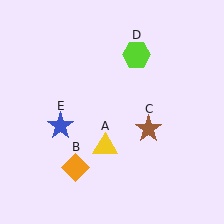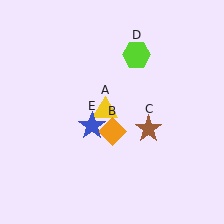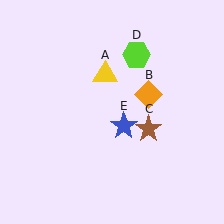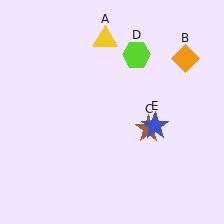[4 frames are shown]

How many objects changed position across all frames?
3 objects changed position: yellow triangle (object A), orange diamond (object B), blue star (object E).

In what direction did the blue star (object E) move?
The blue star (object E) moved right.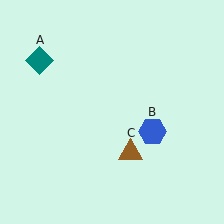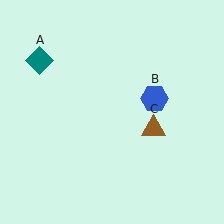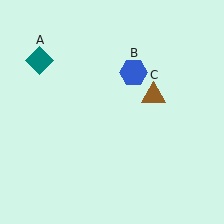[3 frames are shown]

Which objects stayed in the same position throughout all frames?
Teal diamond (object A) remained stationary.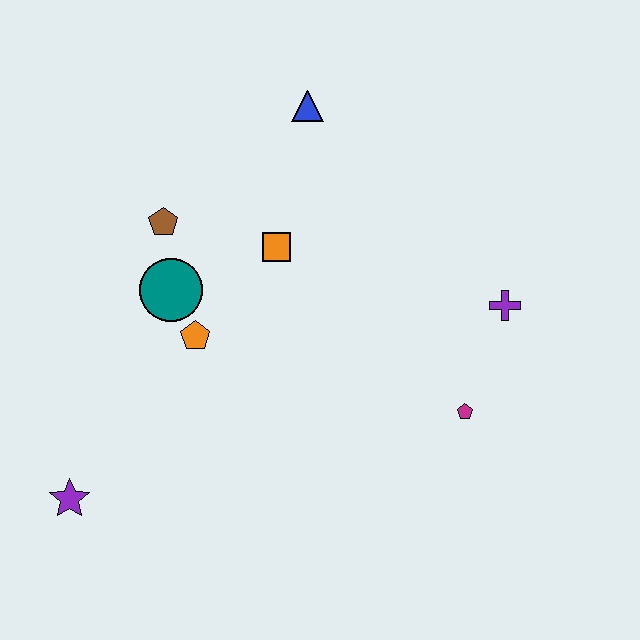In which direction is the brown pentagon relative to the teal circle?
The brown pentagon is above the teal circle.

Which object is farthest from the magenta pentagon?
The purple star is farthest from the magenta pentagon.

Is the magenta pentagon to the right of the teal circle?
Yes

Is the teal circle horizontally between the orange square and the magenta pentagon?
No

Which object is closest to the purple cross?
The magenta pentagon is closest to the purple cross.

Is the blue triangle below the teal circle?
No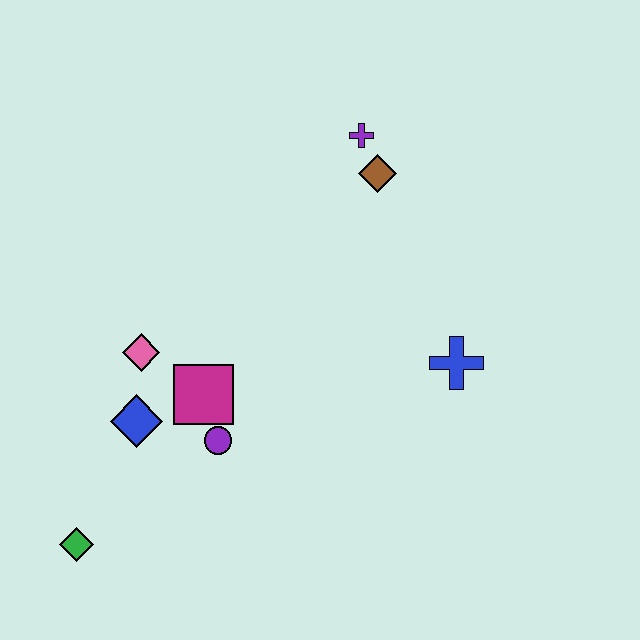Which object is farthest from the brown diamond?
The green diamond is farthest from the brown diamond.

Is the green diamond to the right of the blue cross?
No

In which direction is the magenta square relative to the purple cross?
The magenta square is below the purple cross.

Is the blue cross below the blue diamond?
No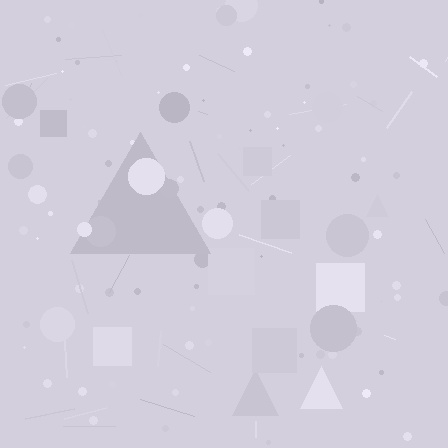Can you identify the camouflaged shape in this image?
The camouflaged shape is a triangle.